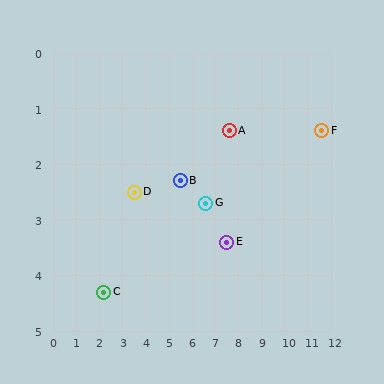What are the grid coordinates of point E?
Point E is at approximately (7.5, 3.4).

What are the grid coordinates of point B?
Point B is at approximately (5.5, 2.3).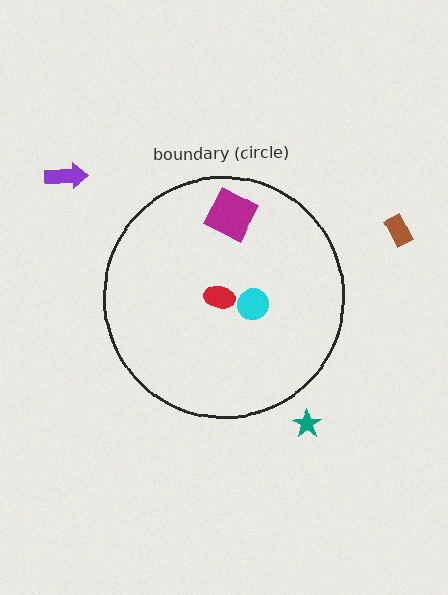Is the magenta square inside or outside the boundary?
Inside.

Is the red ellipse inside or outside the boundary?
Inside.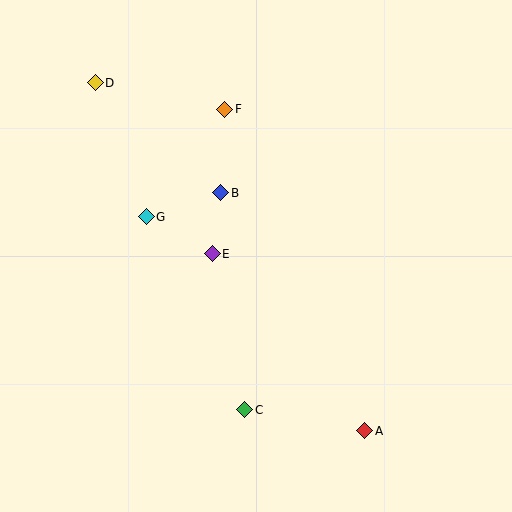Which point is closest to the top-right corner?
Point F is closest to the top-right corner.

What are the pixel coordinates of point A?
Point A is at (365, 431).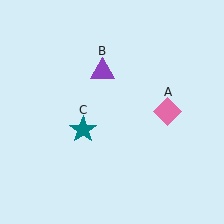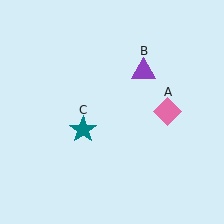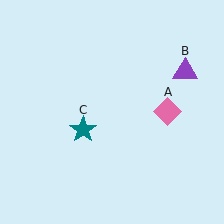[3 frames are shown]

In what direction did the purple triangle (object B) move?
The purple triangle (object B) moved right.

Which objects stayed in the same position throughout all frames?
Pink diamond (object A) and teal star (object C) remained stationary.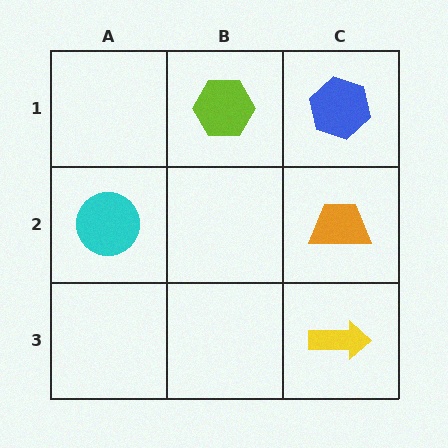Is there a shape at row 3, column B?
No, that cell is empty.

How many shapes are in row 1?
2 shapes.